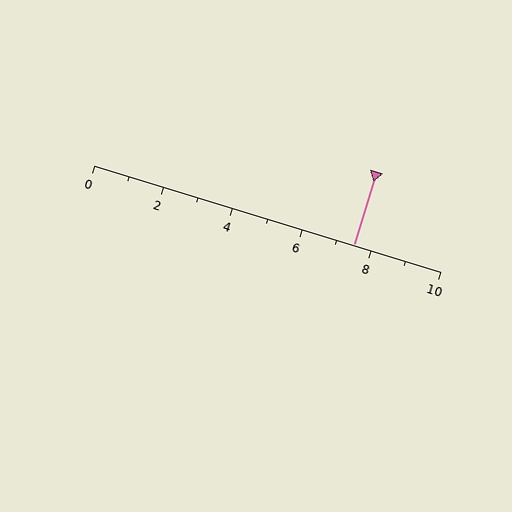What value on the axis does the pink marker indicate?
The marker indicates approximately 7.5.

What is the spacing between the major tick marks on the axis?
The major ticks are spaced 2 apart.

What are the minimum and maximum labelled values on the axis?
The axis runs from 0 to 10.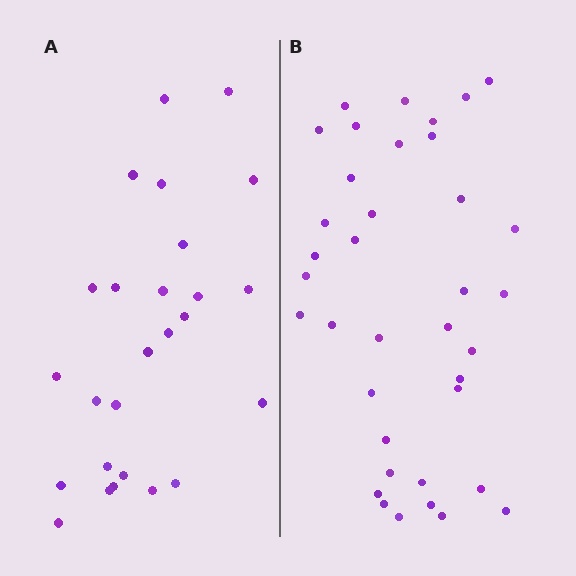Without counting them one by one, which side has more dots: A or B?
Region B (the right region) has more dots.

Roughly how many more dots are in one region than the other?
Region B has roughly 12 or so more dots than region A.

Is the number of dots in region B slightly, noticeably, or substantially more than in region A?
Region B has noticeably more, but not dramatically so. The ratio is roughly 1.4 to 1.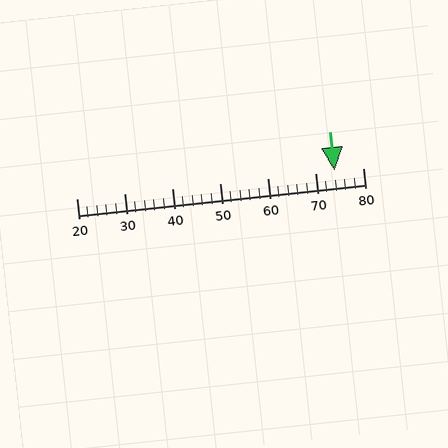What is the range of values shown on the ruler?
The ruler shows values from 20 to 80.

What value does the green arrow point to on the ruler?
The green arrow points to approximately 74.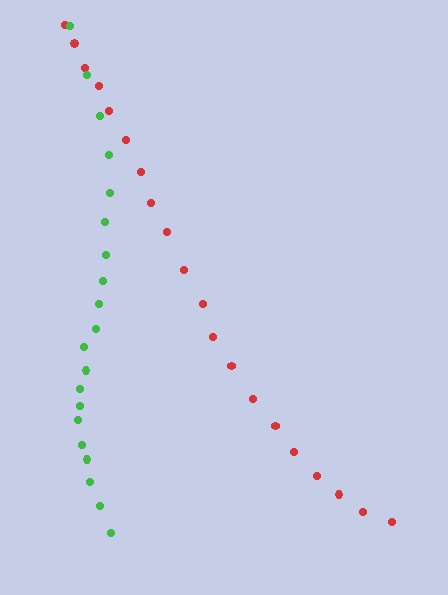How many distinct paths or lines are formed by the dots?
There are 2 distinct paths.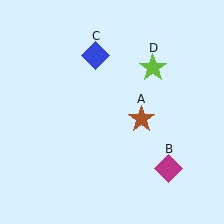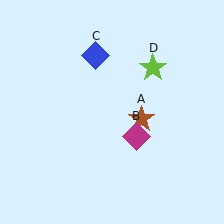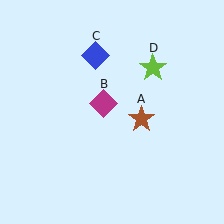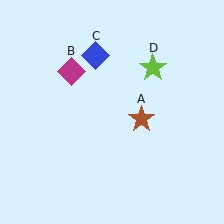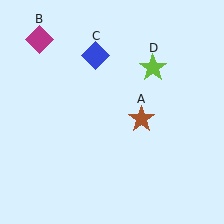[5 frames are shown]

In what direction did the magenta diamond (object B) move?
The magenta diamond (object B) moved up and to the left.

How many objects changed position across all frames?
1 object changed position: magenta diamond (object B).